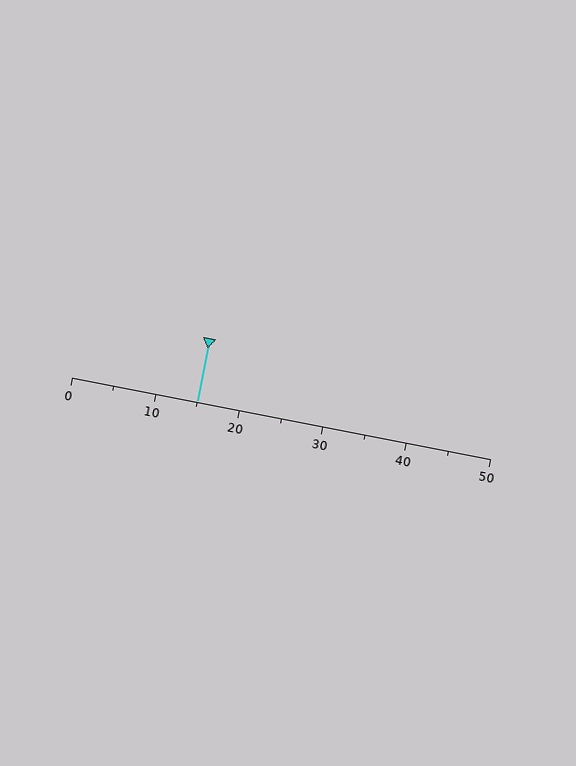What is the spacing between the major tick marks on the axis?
The major ticks are spaced 10 apart.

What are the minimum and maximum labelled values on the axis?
The axis runs from 0 to 50.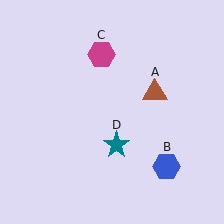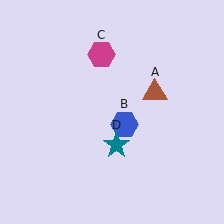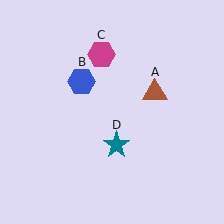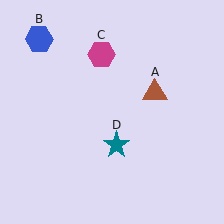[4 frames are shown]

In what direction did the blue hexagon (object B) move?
The blue hexagon (object B) moved up and to the left.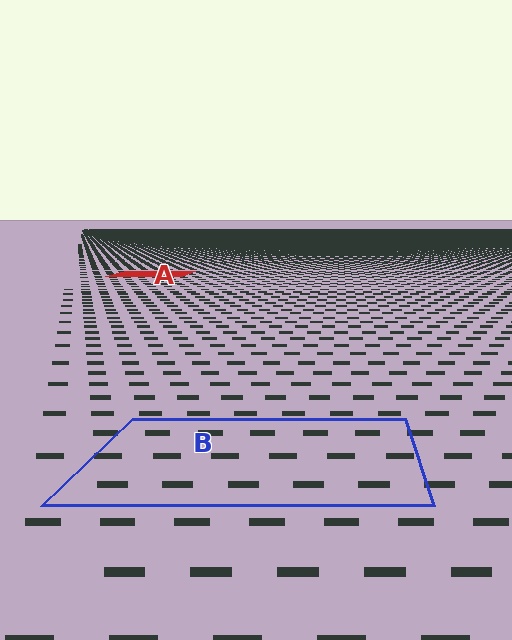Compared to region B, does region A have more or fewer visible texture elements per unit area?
Region A has more texture elements per unit area — they are packed more densely because it is farther away.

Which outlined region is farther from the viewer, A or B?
Region A is farther from the viewer — the texture elements inside it appear smaller and more densely packed.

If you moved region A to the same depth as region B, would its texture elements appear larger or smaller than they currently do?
They would appear larger. At a closer depth, the same texture elements are projected at a bigger on-screen size.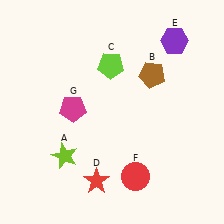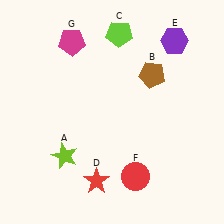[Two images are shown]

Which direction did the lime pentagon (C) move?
The lime pentagon (C) moved up.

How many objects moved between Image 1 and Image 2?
2 objects moved between the two images.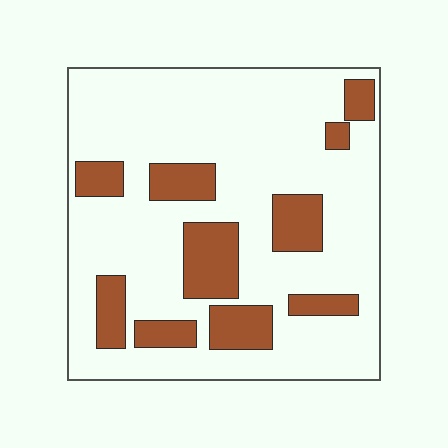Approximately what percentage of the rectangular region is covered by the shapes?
Approximately 20%.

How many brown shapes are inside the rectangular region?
10.